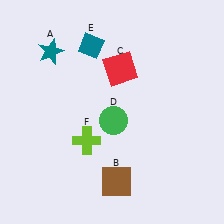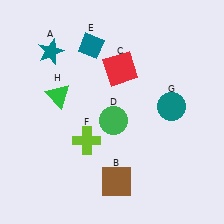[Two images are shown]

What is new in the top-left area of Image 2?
A green triangle (H) was added in the top-left area of Image 2.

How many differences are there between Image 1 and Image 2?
There are 2 differences between the two images.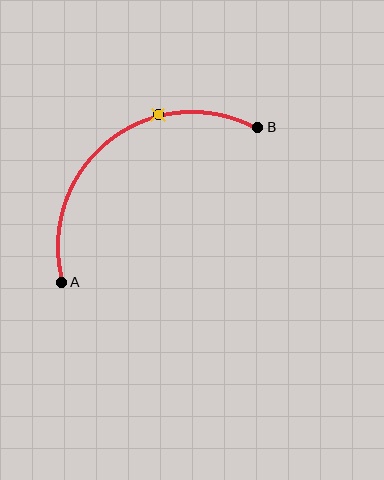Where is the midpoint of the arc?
The arc midpoint is the point on the curve farthest from the straight line joining A and B. It sits above and to the left of that line.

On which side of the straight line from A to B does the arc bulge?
The arc bulges above and to the left of the straight line connecting A and B.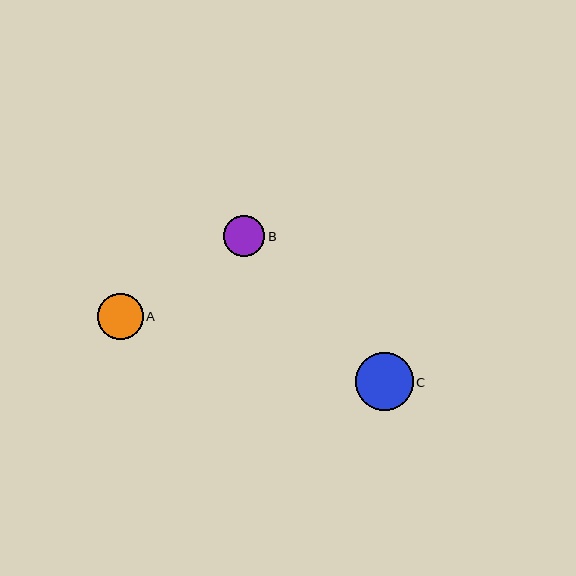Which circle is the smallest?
Circle B is the smallest with a size of approximately 41 pixels.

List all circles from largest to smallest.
From largest to smallest: C, A, B.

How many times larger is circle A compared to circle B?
Circle A is approximately 1.1 times the size of circle B.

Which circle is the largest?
Circle C is the largest with a size of approximately 58 pixels.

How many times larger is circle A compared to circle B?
Circle A is approximately 1.1 times the size of circle B.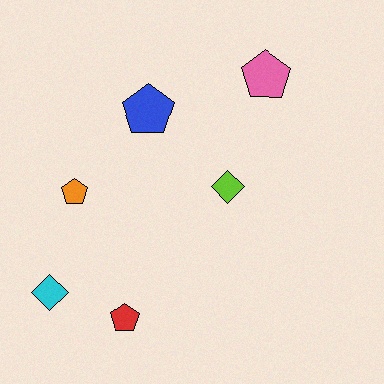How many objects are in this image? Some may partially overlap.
There are 6 objects.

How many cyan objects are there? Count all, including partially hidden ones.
There is 1 cyan object.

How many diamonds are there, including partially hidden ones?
There are 2 diamonds.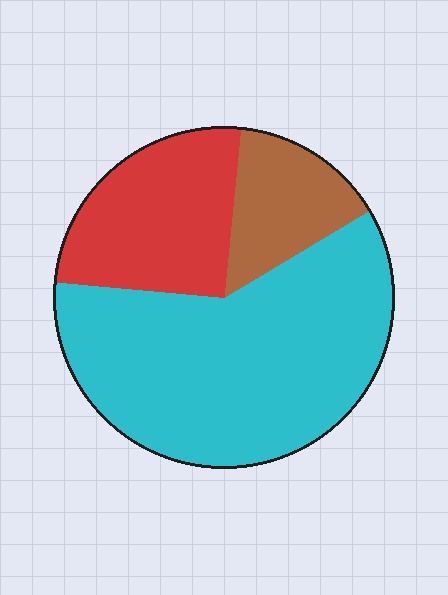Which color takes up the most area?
Cyan, at roughly 60%.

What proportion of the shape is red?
Red covers around 25% of the shape.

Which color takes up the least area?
Brown, at roughly 15%.